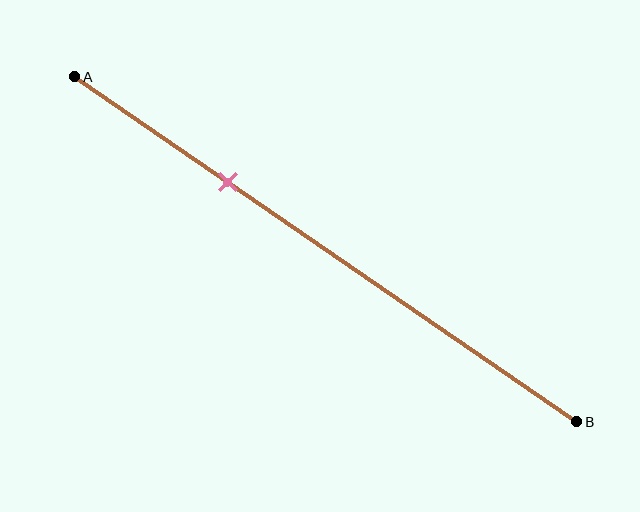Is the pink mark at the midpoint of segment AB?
No, the mark is at about 30% from A, not at the 50% midpoint.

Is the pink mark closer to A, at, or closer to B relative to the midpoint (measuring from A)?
The pink mark is closer to point A than the midpoint of segment AB.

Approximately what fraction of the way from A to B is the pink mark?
The pink mark is approximately 30% of the way from A to B.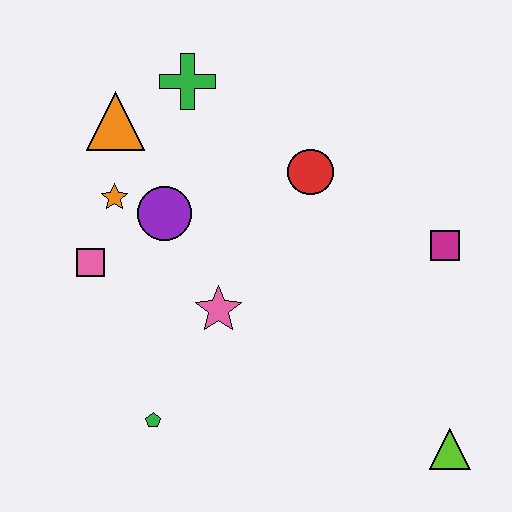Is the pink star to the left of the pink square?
No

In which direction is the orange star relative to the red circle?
The orange star is to the left of the red circle.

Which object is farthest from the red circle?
The lime triangle is farthest from the red circle.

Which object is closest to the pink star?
The purple circle is closest to the pink star.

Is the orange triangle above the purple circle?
Yes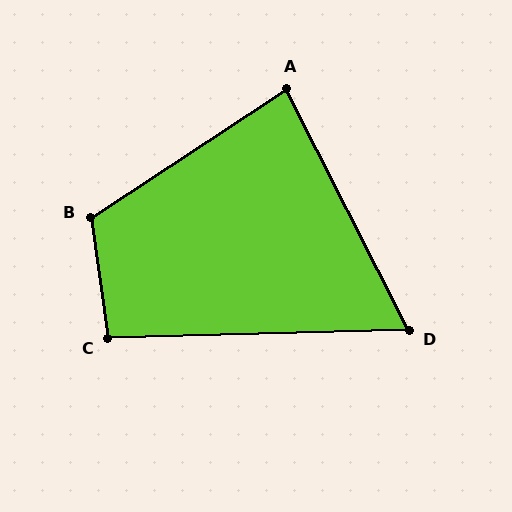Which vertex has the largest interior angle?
B, at approximately 115 degrees.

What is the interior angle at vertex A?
Approximately 84 degrees (acute).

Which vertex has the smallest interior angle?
D, at approximately 65 degrees.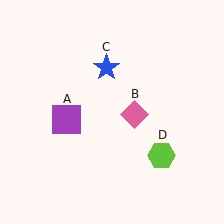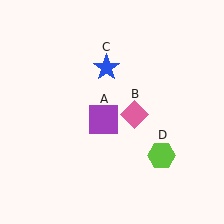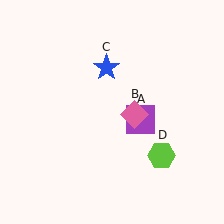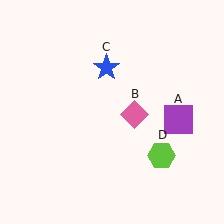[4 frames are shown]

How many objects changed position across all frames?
1 object changed position: purple square (object A).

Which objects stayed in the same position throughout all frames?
Pink diamond (object B) and blue star (object C) and lime hexagon (object D) remained stationary.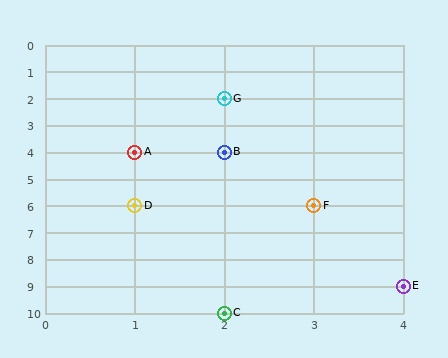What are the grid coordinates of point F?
Point F is at grid coordinates (3, 6).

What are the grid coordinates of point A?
Point A is at grid coordinates (1, 4).